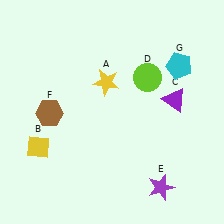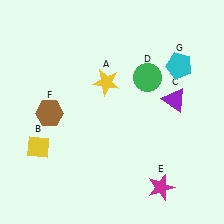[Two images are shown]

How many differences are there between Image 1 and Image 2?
There are 2 differences between the two images.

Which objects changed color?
D changed from lime to green. E changed from purple to magenta.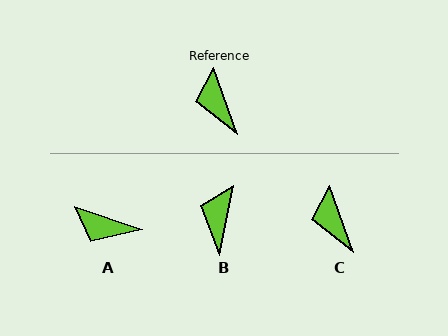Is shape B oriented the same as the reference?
No, it is off by about 31 degrees.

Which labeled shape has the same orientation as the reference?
C.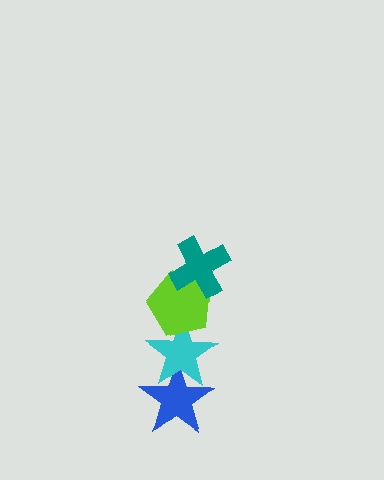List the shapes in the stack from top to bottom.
From top to bottom: the teal cross, the lime pentagon, the cyan star, the blue star.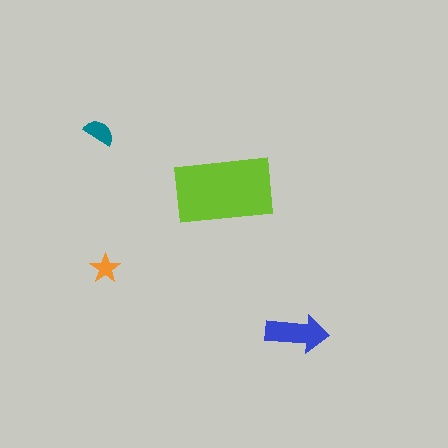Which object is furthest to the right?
The blue arrow is rightmost.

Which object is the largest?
The lime rectangle.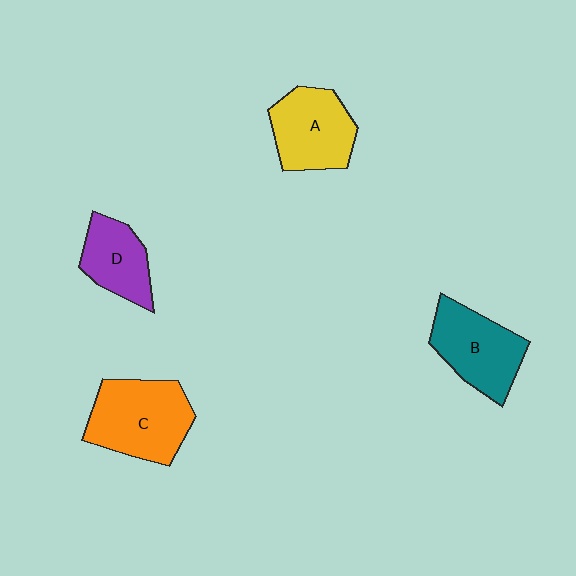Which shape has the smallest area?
Shape D (purple).